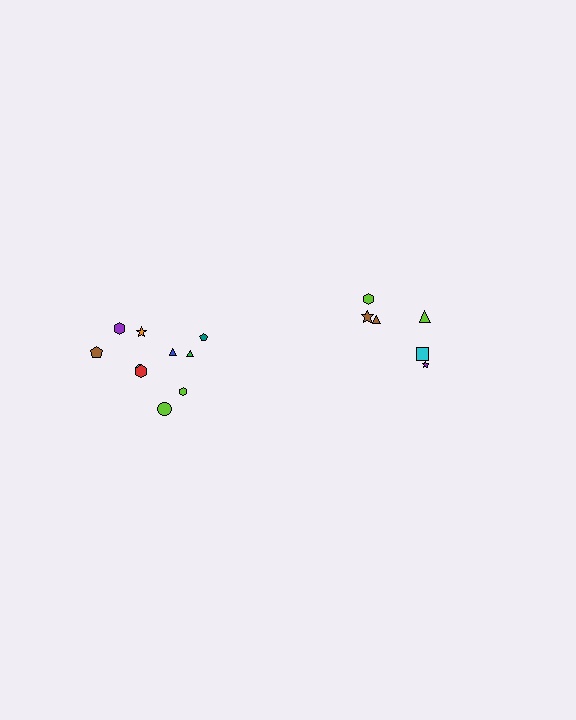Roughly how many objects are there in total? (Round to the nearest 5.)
Roughly 15 objects in total.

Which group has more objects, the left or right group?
The left group.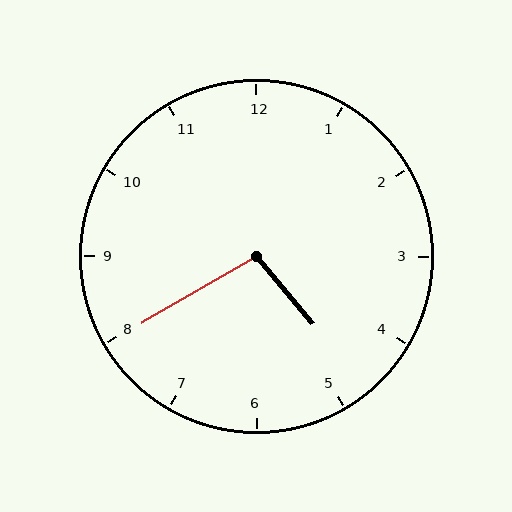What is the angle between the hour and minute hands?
Approximately 100 degrees.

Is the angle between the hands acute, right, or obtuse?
It is obtuse.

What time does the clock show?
4:40.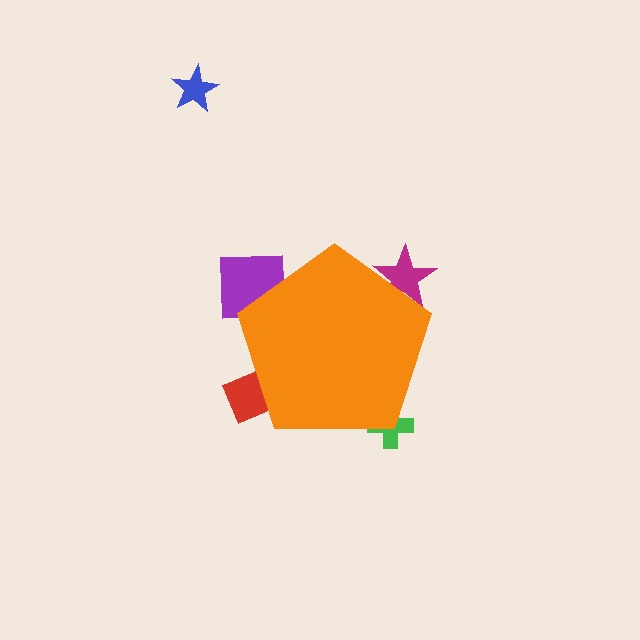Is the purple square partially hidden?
Yes, the purple square is partially hidden behind the orange pentagon.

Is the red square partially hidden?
Yes, the red square is partially hidden behind the orange pentagon.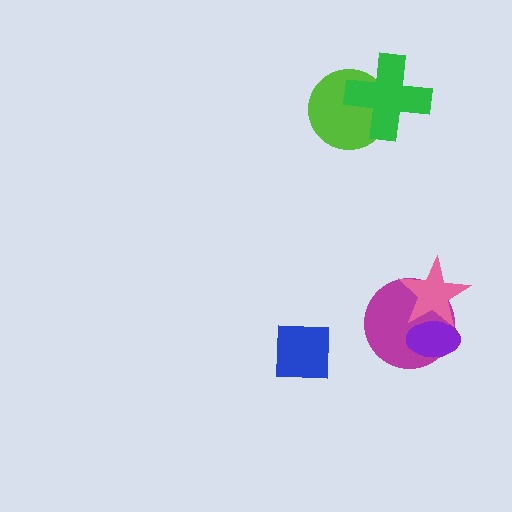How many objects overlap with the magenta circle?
2 objects overlap with the magenta circle.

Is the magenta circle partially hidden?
Yes, it is partially covered by another shape.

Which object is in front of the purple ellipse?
The pink star is in front of the purple ellipse.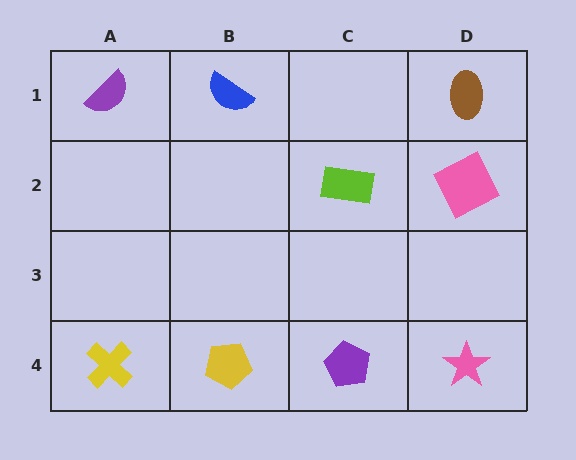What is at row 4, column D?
A pink star.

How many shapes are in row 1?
3 shapes.